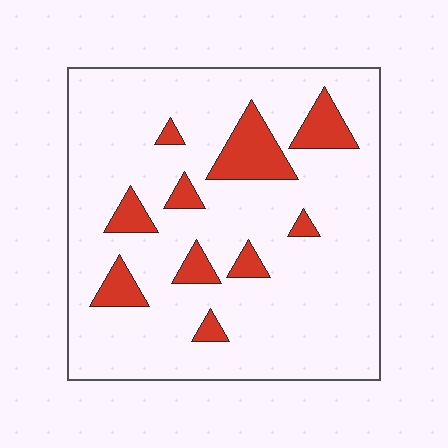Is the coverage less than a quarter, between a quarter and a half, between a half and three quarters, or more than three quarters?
Less than a quarter.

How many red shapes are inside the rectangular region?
10.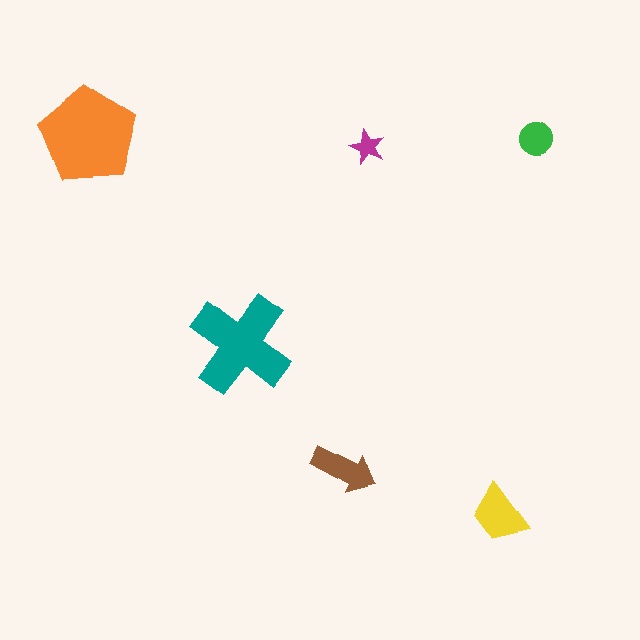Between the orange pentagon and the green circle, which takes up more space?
The orange pentagon.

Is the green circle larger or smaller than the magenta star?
Larger.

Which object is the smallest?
The magenta star.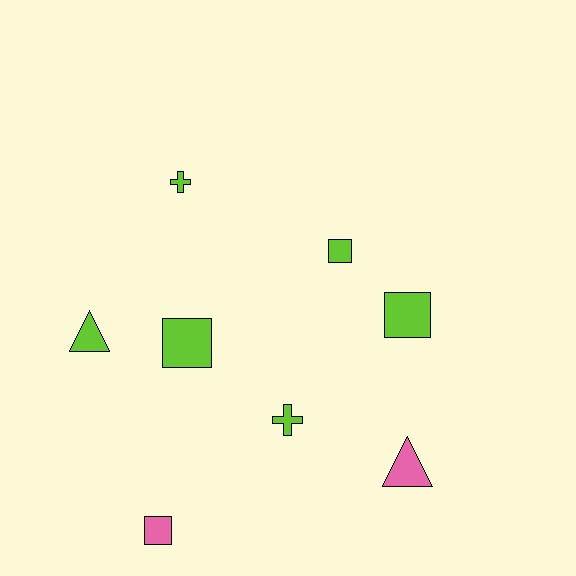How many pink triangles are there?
There is 1 pink triangle.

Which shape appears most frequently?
Square, with 4 objects.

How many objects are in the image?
There are 8 objects.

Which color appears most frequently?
Lime, with 6 objects.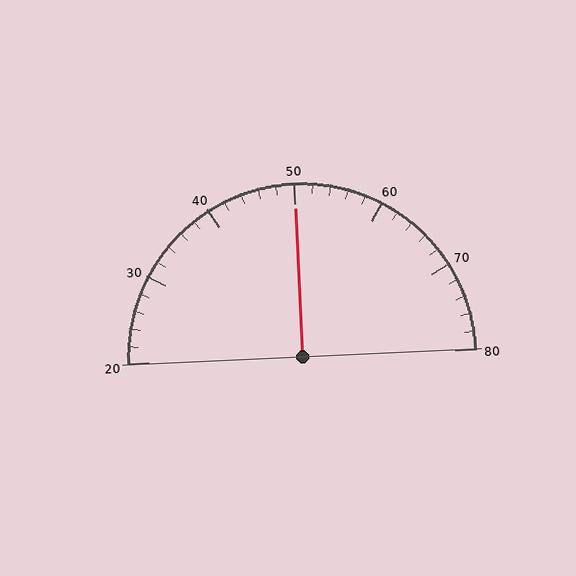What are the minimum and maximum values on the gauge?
The gauge ranges from 20 to 80.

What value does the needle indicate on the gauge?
The needle indicates approximately 50.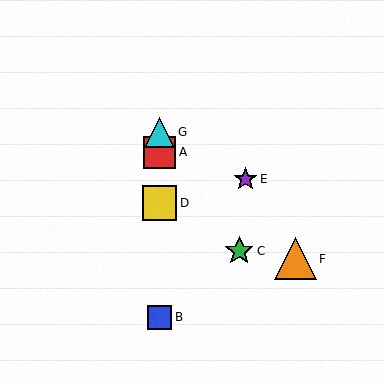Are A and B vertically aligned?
Yes, both are at x≈160.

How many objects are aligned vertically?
4 objects (A, B, D, G) are aligned vertically.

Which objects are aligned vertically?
Objects A, B, D, G are aligned vertically.